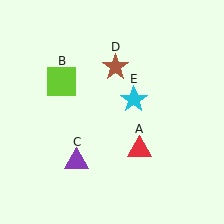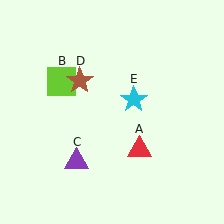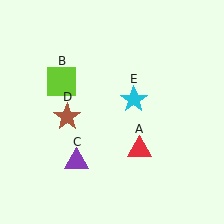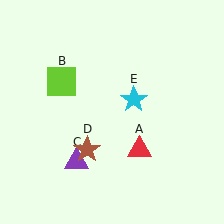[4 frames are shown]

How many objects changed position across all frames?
1 object changed position: brown star (object D).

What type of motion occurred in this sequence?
The brown star (object D) rotated counterclockwise around the center of the scene.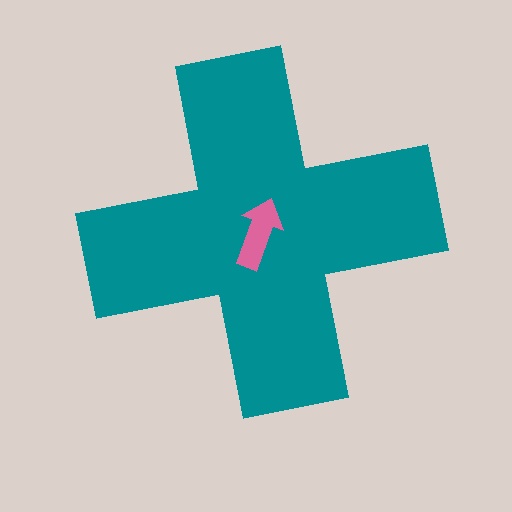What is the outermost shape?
The teal cross.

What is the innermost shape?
The pink arrow.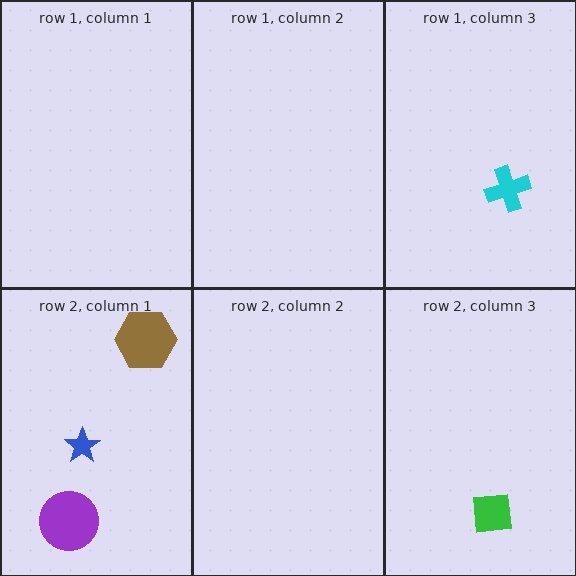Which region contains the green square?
The row 2, column 3 region.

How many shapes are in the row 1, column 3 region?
1.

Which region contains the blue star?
The row 2, column 1 region.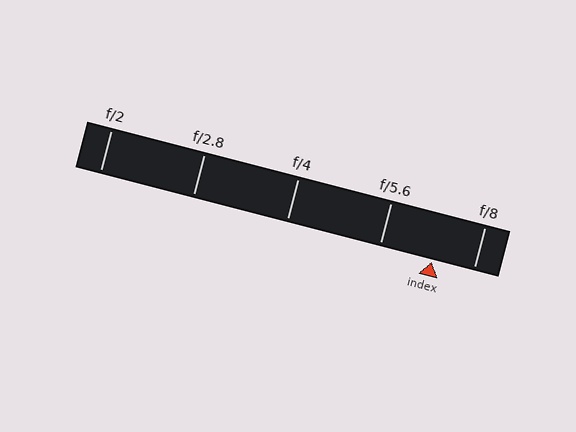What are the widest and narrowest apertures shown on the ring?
The widest aperture shown is f/2 and the narrowest is f/8.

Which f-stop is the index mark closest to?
The index mark is closest to f/8.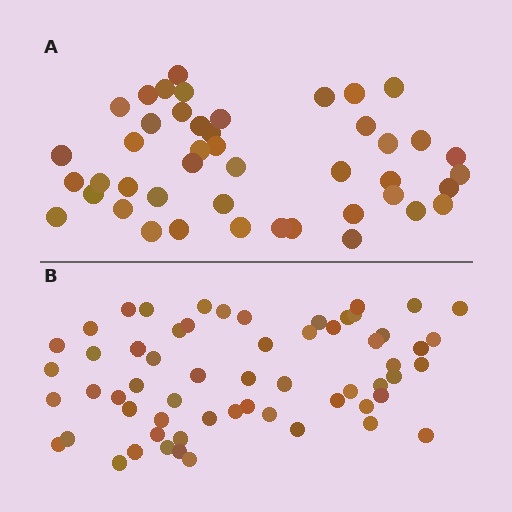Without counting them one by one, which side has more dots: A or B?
Region B (the bottom region) has more dots.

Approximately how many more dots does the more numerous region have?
Region B has approximately 15 more dots than region A.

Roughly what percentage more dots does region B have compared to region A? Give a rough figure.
About 35% more.